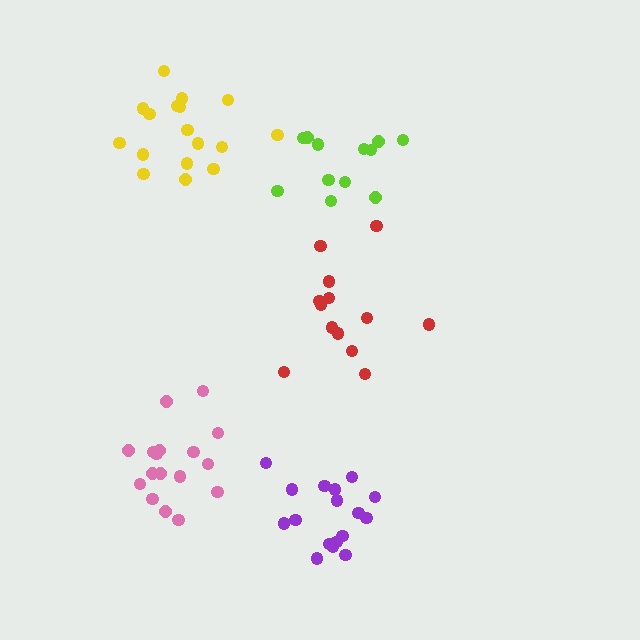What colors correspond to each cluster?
The clusters are colored: red, yellow, pink, lime, purple.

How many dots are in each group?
Group 1: 13 dots, Group 2: 17 dots, Group 3: 17 dots, Group 4: 12 dots, Group 5: 17 dots (76 total).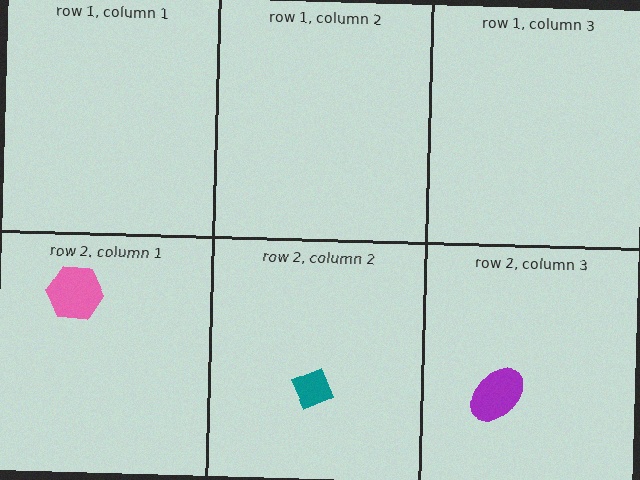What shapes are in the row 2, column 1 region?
The pink hexagon.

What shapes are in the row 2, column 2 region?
The teal diamond.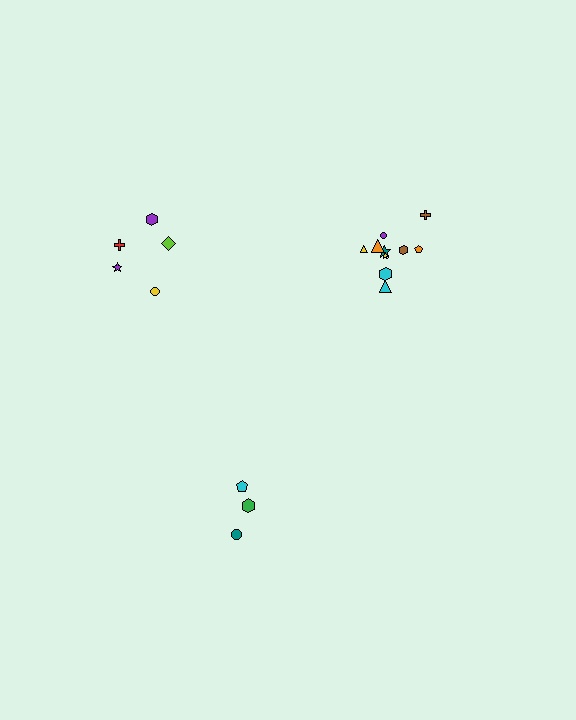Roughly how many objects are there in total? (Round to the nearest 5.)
Roughly 20 objects in total.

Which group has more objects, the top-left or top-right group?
The top-right group.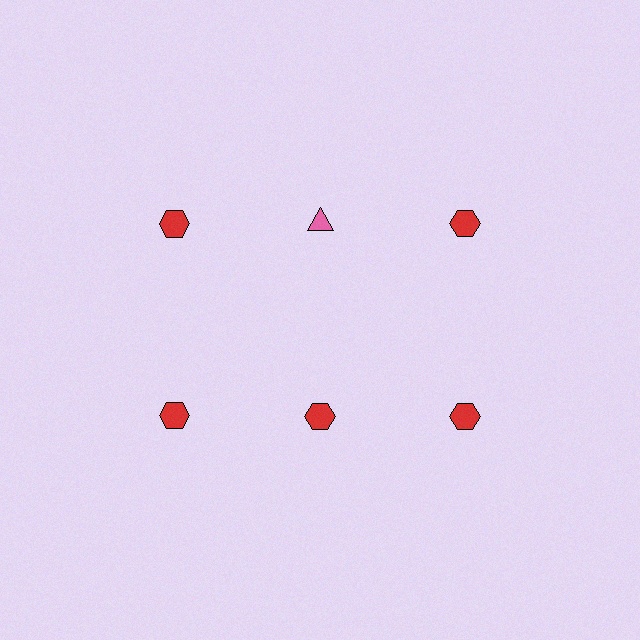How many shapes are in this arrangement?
There are 6 shapes arranged in a grid pattern.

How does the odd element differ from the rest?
It differs in both color (pink instead of red) and shape (triangle instead of hexagon).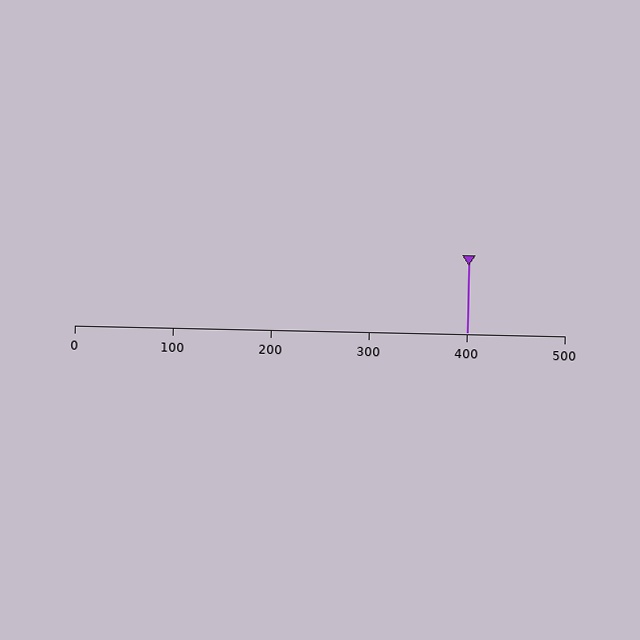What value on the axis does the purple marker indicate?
The marker indicates approximately 400.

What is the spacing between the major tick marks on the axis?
The major ticks are spaced 100 apart.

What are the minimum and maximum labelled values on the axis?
The axis runs from 0 to 500.